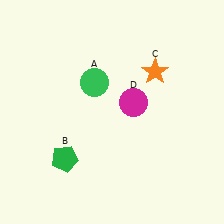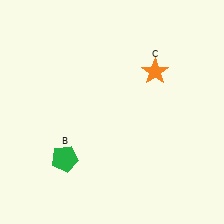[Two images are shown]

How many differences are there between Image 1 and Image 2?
There are 2 differences between the two images.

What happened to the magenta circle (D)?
The magenta circle (D) was removed in Image 2. It was in the top-right area of Image 1.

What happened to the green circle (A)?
The green circle (A) was removed in Image 2. It was in the top-left area of Image 1.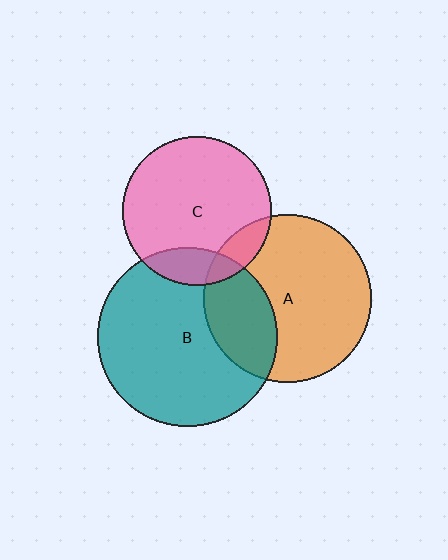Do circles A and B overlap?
Yes.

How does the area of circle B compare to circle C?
Approximately 1.4 times.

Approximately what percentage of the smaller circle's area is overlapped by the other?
Approximately 30%.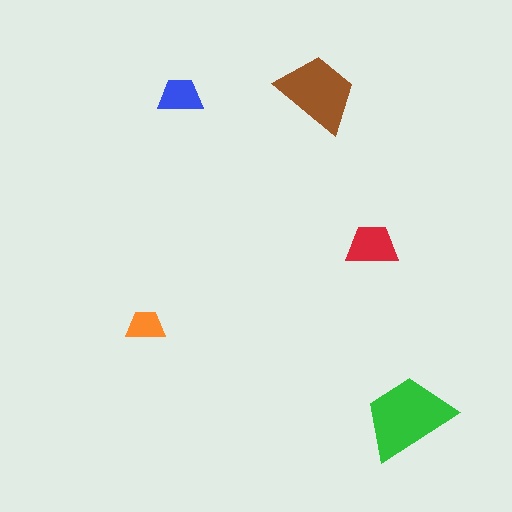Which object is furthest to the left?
The orange trapezoid is leftmost.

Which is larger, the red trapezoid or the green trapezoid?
The green one.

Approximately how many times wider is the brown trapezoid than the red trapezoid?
About 1.5 times wider.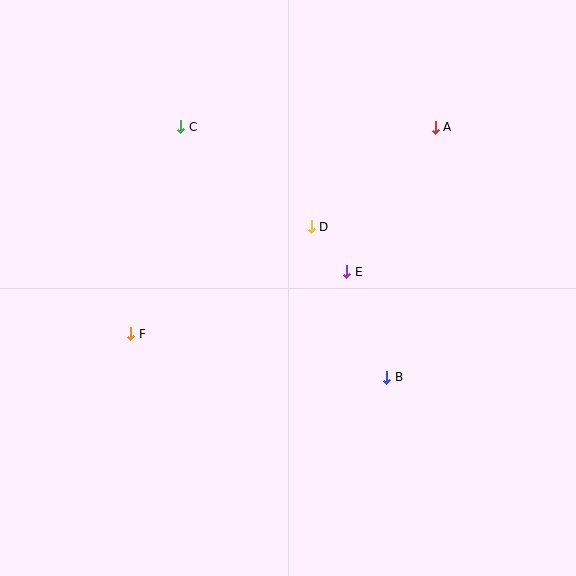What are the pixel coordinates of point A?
Point A is at (435, 127).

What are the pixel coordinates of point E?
Point E is at (347, 272).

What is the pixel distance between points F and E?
The distance between F and E is 225 pixels.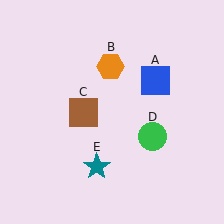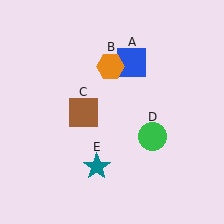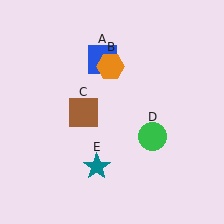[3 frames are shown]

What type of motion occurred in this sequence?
The blue square (object A) rotated counterclockwise around the center of the scene.